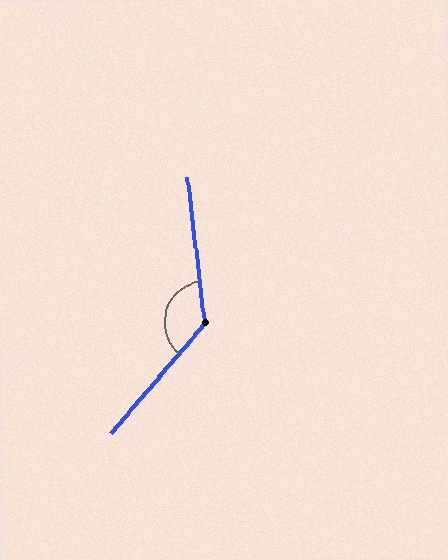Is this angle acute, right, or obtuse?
It is obtuse.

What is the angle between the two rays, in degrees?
Approximately 133 degrees.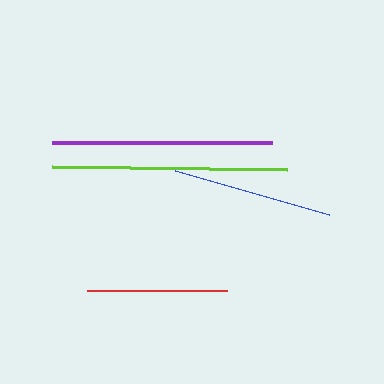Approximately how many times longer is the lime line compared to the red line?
The lime line is approximately 1.7 times the length of the red line.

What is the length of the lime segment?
The lime segment is approximately 235 pixels long.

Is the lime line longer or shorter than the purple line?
The lime line is longer than the purple line.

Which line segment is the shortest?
The red line is the shortest at approximately 140 pixels.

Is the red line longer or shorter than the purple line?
The purple line is longer than the red line.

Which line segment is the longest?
The lime line is the longest at approximately 235 pixels.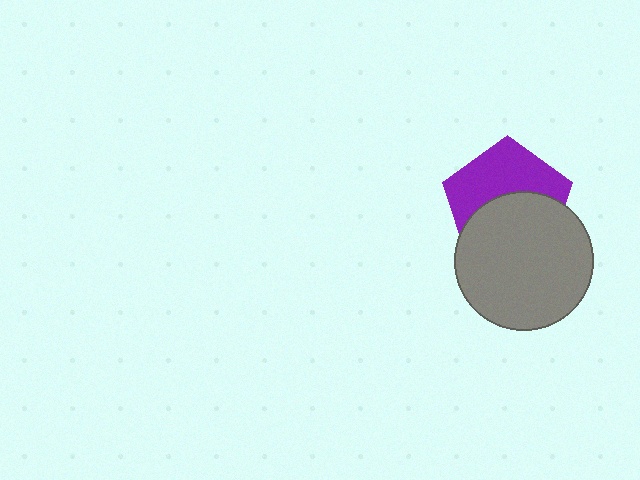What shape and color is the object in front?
The object in front is a gray circle.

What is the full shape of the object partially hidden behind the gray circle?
The partially hidden object is a purple pentagon.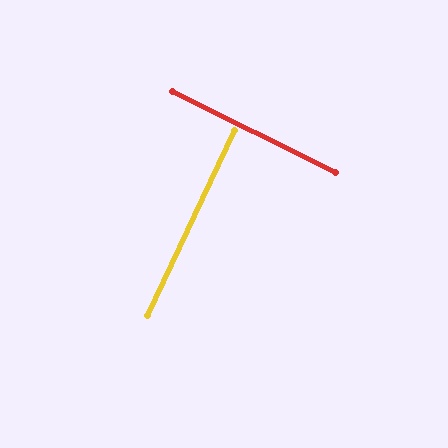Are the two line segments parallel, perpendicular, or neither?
Perpendicular — they meet at approximately 89°.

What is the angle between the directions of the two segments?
Approximately 89 degrees.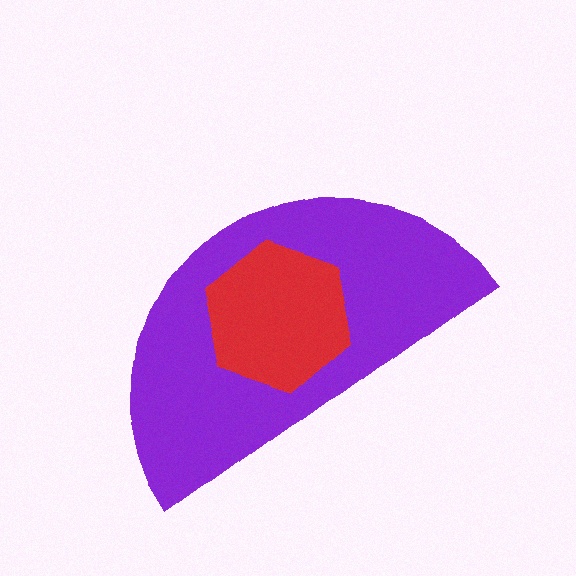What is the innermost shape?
The red hexagon.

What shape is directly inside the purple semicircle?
The red hexagon.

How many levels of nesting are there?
2.